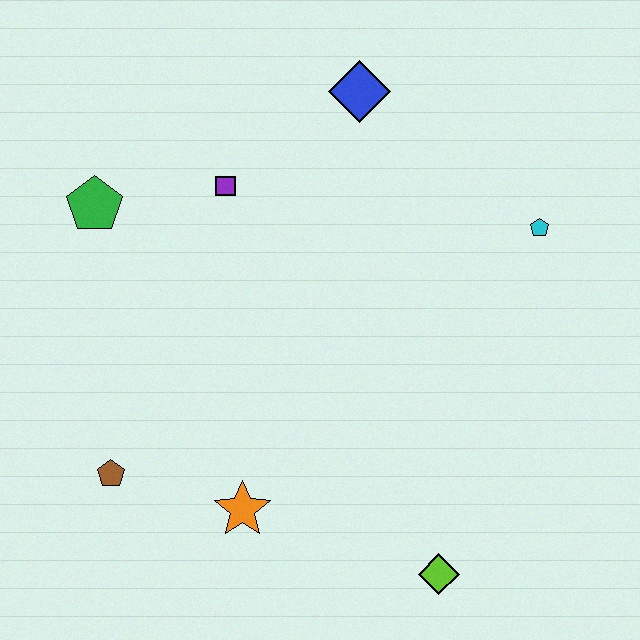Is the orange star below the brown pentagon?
Yes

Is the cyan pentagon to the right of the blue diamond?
Yes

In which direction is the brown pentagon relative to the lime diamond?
The brown pentagon is to the left of the lime diamond.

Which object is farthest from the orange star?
The blue diamond is farthest from the orange star.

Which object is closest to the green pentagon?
The purple square is closest to the green pentagon.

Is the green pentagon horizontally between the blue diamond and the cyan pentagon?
No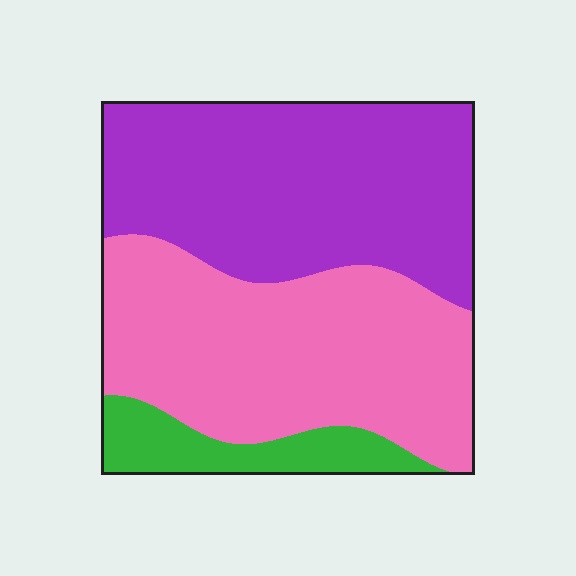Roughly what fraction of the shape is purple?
Purple takes up between a quarter and a half of the shape.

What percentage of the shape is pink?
Pink covers around 45% of the shape.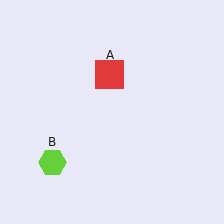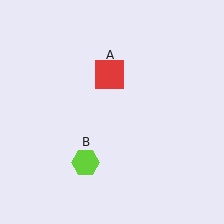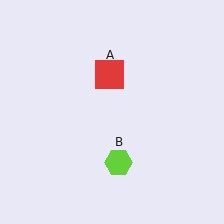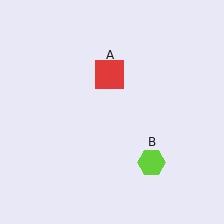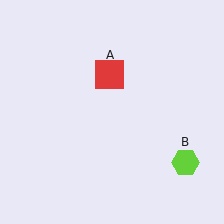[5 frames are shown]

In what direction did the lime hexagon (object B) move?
The lime hexagon (object B) moved right.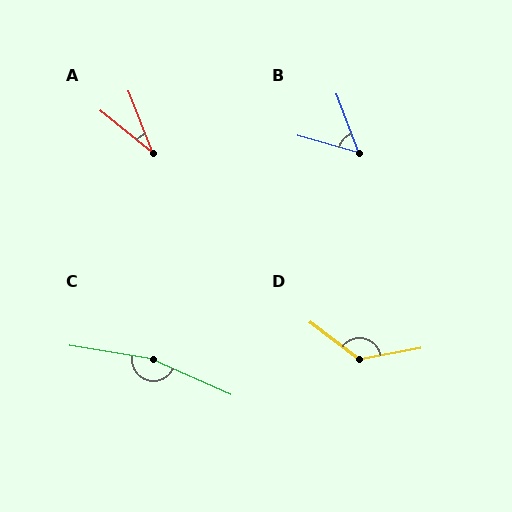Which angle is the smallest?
A, at approximately 30 degrees.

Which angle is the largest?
C, at approximately 165 degrees.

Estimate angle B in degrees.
Approximately 53 degrees.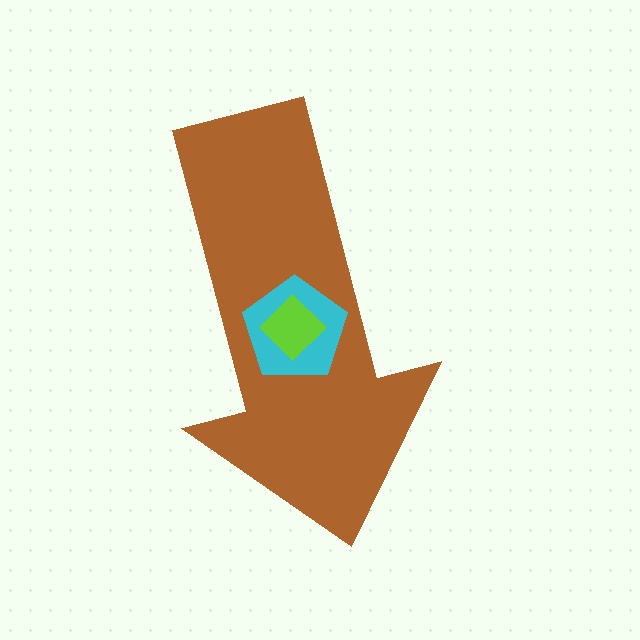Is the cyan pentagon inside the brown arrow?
Yes.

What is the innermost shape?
The lime diamond.